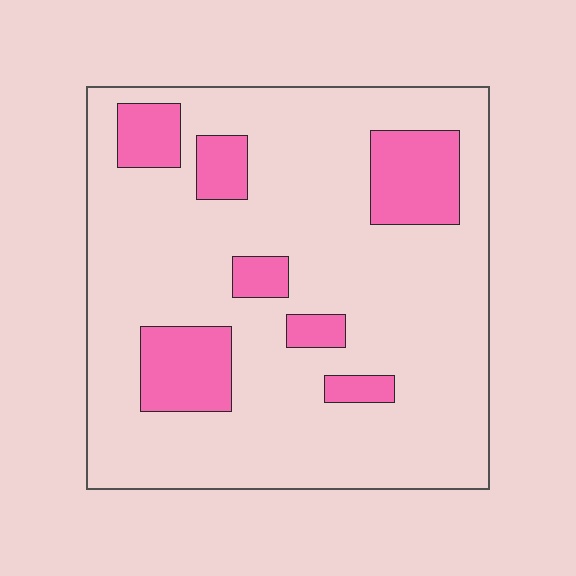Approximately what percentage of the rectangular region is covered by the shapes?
Approximately 20%.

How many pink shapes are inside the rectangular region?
7.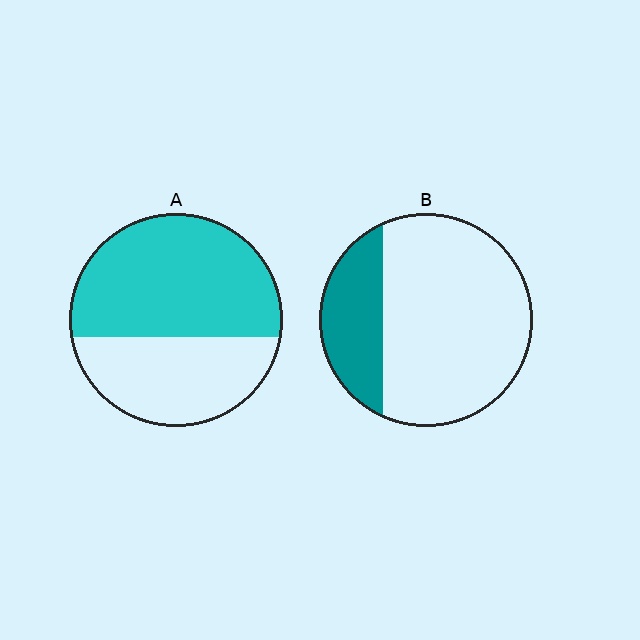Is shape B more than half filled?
No.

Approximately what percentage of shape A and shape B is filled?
A is approximately 60% and B is approximately 25%.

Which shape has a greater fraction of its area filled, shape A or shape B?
Shape A.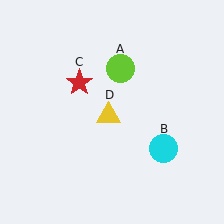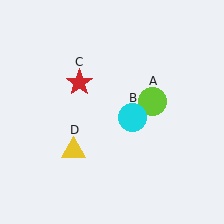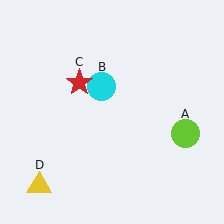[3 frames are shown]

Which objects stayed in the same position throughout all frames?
Red star (object C) remained stationary.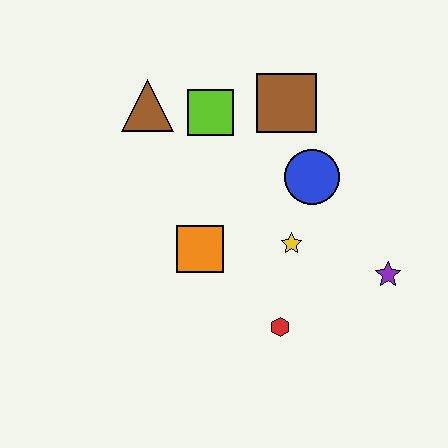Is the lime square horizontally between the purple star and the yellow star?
No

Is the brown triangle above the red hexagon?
Yes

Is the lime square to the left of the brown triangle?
No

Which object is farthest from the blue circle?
The brown triangle is farthest from the blue circle.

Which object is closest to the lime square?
The brown triangle is closest to the lime square.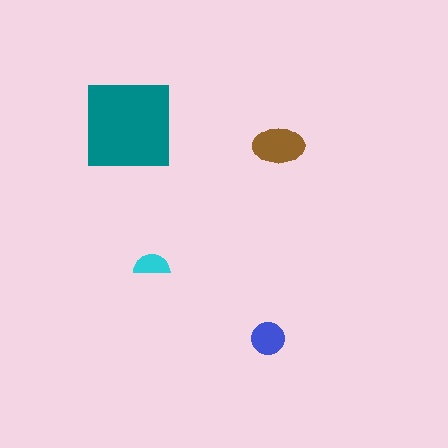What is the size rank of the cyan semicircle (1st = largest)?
4th.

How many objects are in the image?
There are 4 objects in the image.